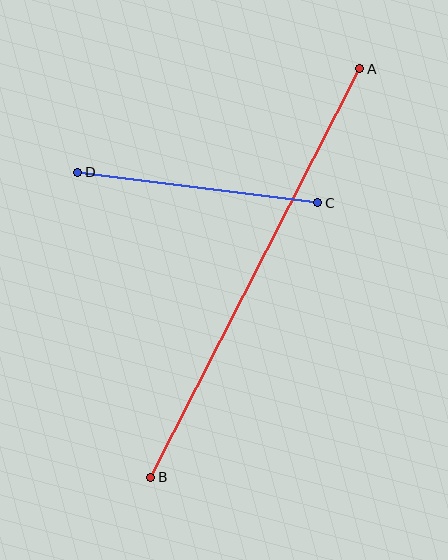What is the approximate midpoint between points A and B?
The midpoint is at approximately (255, 273) pixels.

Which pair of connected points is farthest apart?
Points A and B are farthest apart.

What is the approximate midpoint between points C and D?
The midpoint is at approximately (198, 187) pixels.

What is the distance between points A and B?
The distance is approximately 459 pixels.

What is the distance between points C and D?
The distance is approximately 242 pixels.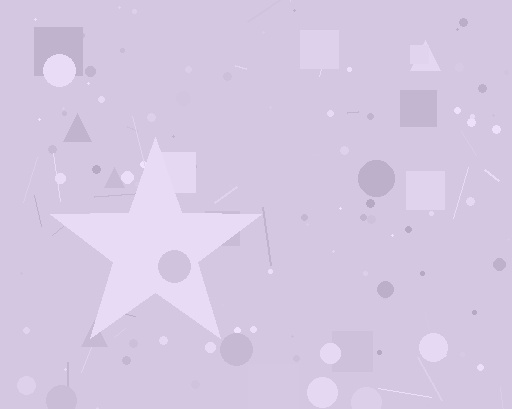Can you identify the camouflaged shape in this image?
The camouflaged shape is a star.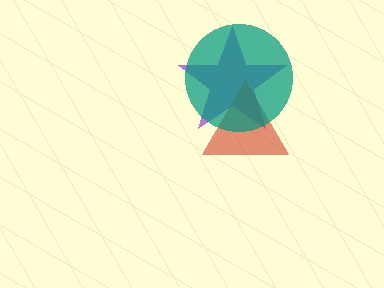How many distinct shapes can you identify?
There are 3 distinct shapes: a purple star, a red triangle, a teal circle.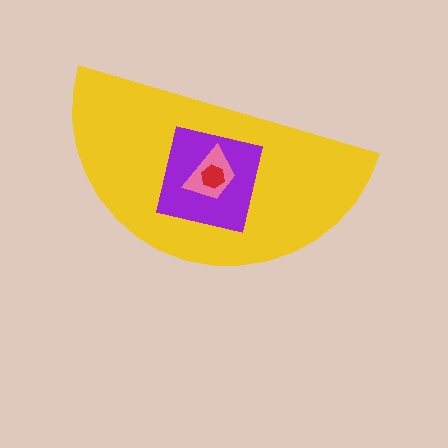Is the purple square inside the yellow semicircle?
Yes.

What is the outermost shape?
The yellow semicircle.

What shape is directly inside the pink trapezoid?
The red hexagon.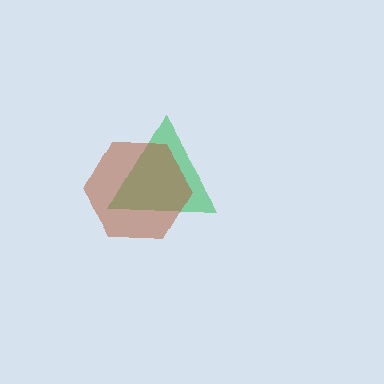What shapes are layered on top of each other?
The layered shapes are: a green triangle, a brown hexagon.